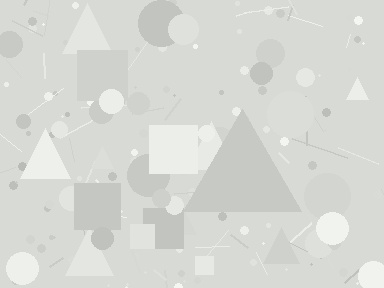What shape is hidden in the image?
A triangle is hidden in the image.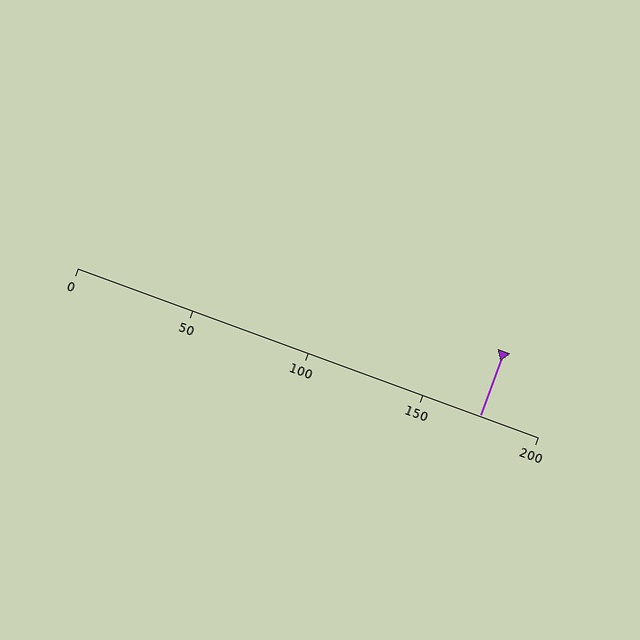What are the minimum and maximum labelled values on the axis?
The axis runs from 0 to 200.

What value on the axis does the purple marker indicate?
The marker indicates approximately 175.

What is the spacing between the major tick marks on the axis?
The major ticks are spaced 50 apart.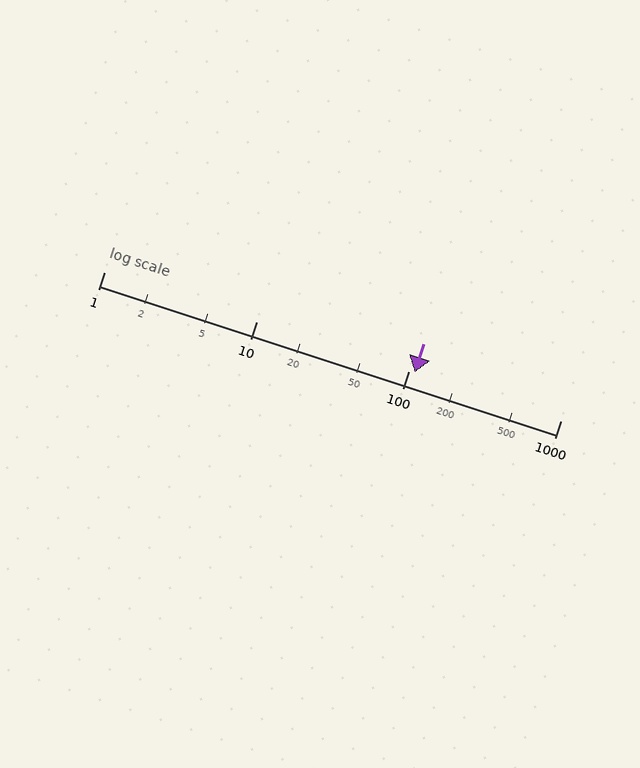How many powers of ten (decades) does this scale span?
The scale spans 3 decades, from 1 to 1000.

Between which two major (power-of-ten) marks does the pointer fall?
The pointer is between 100 and 1000.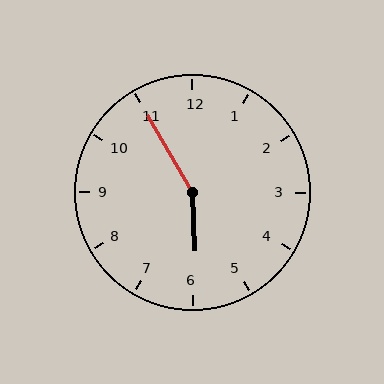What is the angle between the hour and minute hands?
Approximately 152 degrees.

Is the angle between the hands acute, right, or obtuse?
It is obtuse.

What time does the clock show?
5:55.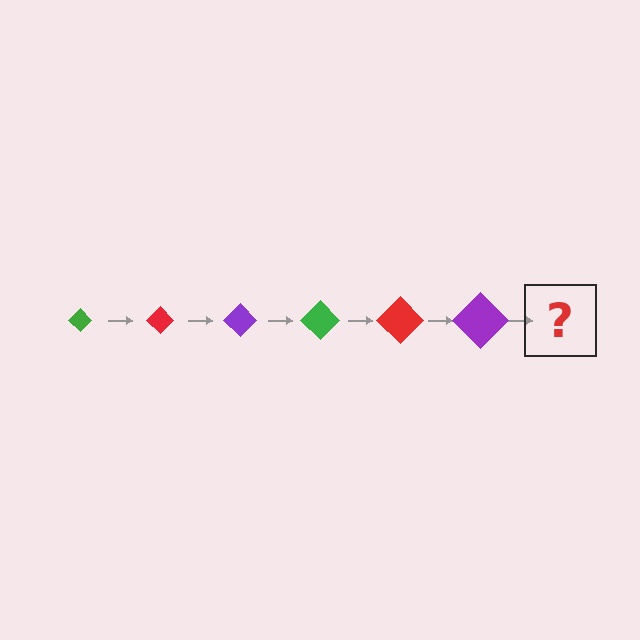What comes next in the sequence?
The next element should be a green diamond, larger than the previous one.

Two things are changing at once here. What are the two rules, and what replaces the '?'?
The two rules are that the diamond grows larger each step and the color cycles through green, red, and purple. The '?' should be a green diamond, larger than the previous one.